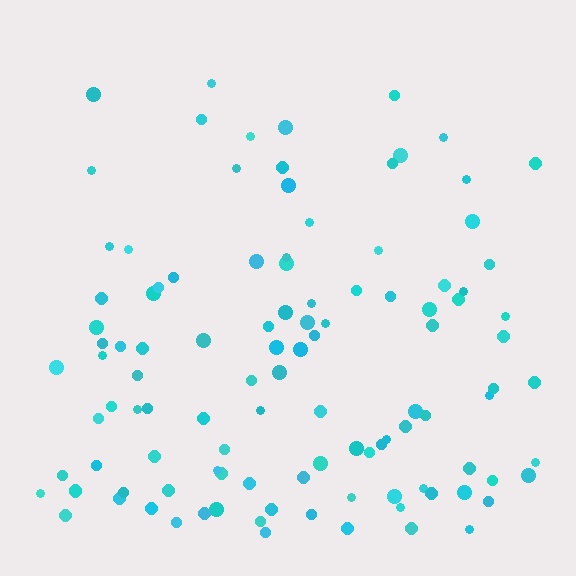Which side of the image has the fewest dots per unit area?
The top.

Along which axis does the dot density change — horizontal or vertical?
Vertical.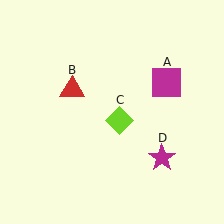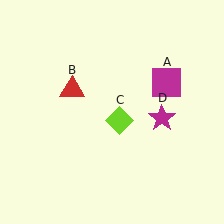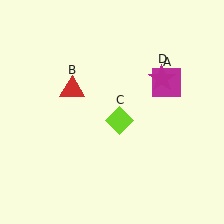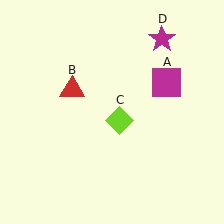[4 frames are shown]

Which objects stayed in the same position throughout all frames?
Magenta square (object A) and red triangle (object B) and lime diamond (object C) remained stationary.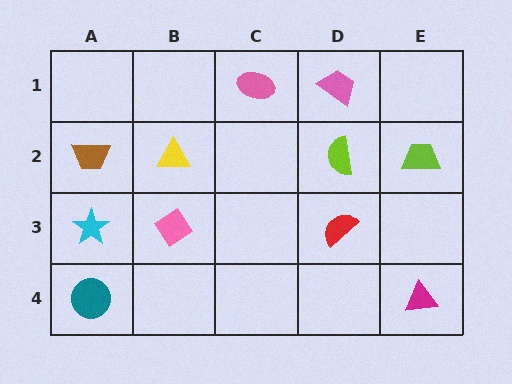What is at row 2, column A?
A brown trapezoid.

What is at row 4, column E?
A magenta triangle.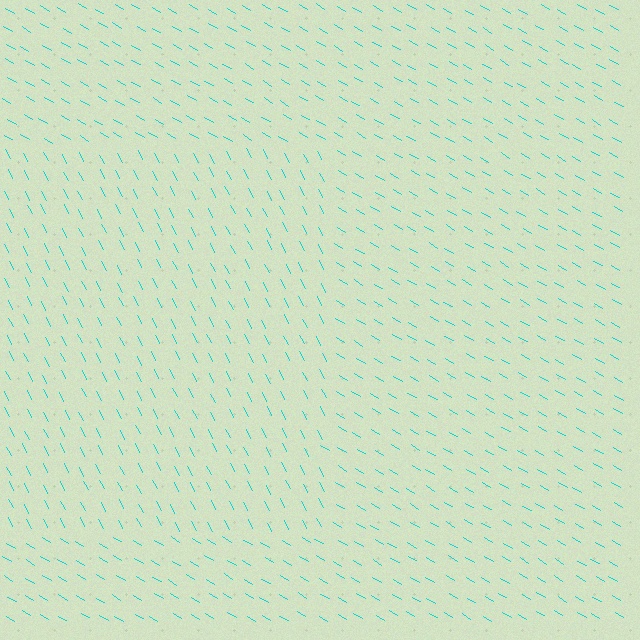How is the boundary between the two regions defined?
The boundary is defined purely by a change in line orientation (approximately 32 degrees difference). All lines are the same color and thickness.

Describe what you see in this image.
The image is filled with small cyan line segments. A rectangle region in the image has lines oriented differently from the surrounding lines, creating a visible texture boundary.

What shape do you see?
I see a rectangle.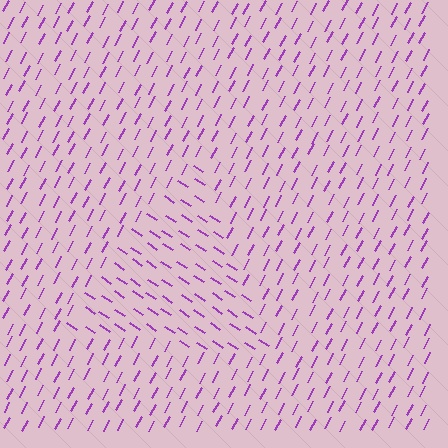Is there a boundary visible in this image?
Yes, there is a texture boundary formed by a change in line orientation.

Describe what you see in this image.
The image is filled with small purple line segments. A triangle region in the image has lines oriented differently from the surrounding lines, creating a visible texture boundary.